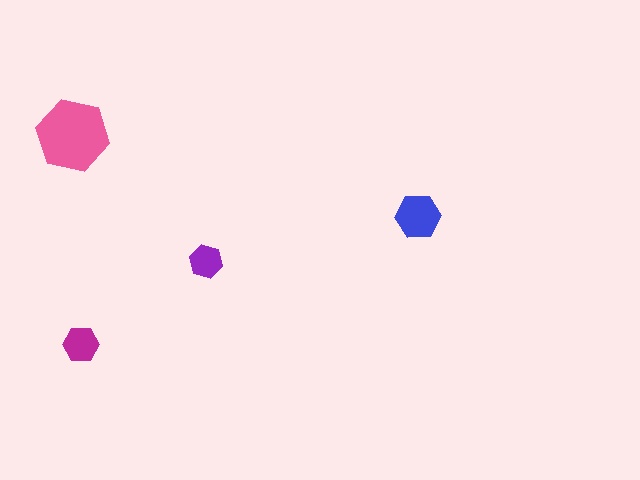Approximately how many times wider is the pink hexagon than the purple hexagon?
About 2 times wider.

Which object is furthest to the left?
The pink hexagon is leftmost.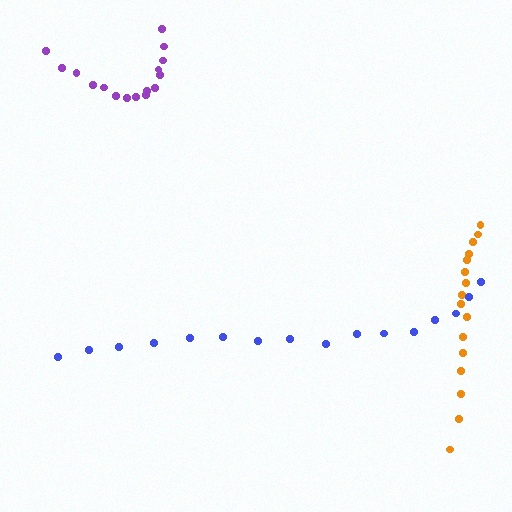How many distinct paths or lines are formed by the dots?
There are 3 distinct paths.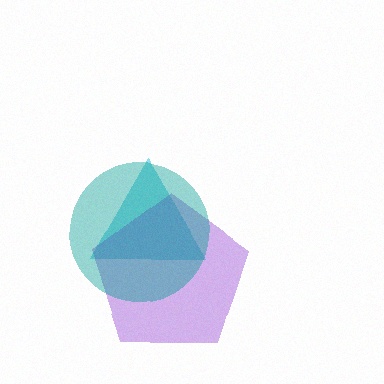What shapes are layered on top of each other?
The layered shapes are: a cyan triangle, a purple pentagon, a teal circle.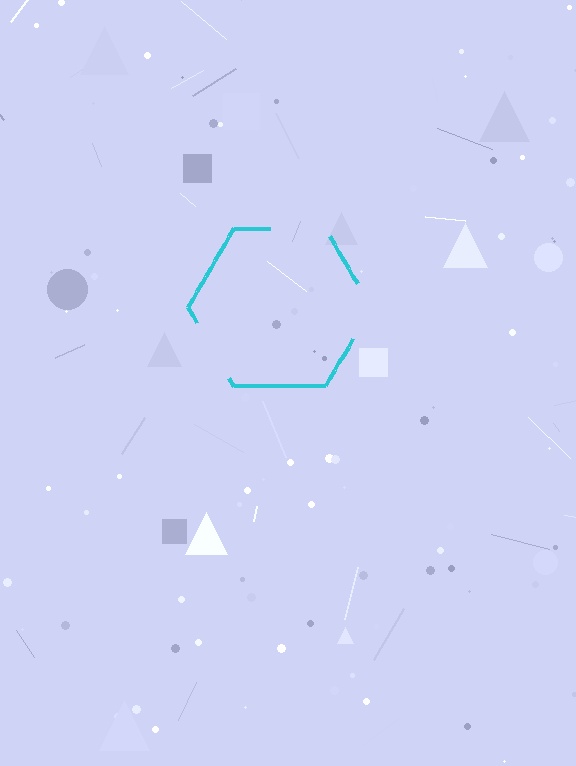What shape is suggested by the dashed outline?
The dashed outline suggests a hexagon.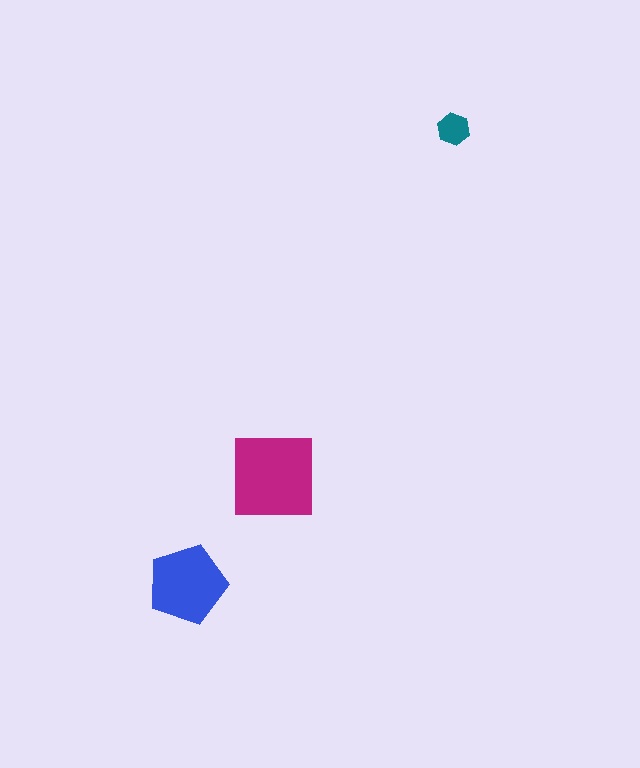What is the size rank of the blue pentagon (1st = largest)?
2nd.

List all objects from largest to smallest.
The magenta square, the blue pentagon, the teal hexagon.